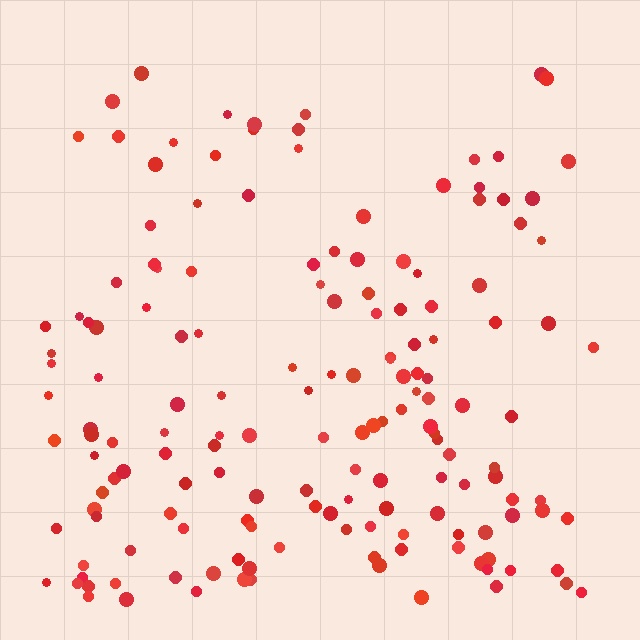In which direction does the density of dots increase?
From top to bottom, with the bottom side densest.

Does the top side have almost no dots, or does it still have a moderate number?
Still a moderate number, just noticeably fewer than the bottom.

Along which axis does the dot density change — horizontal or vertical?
Vertical.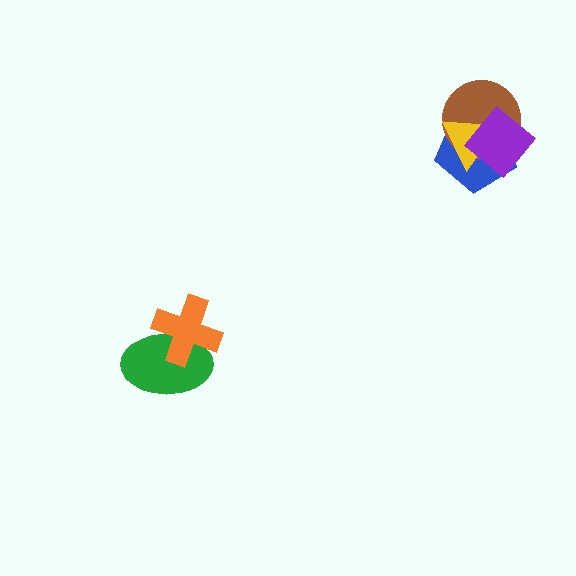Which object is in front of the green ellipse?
The orange cross is in front of the green ellipse.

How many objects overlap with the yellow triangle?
3 objects overlap with the yellow triangle.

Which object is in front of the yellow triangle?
The purple diamond is in front of the yellow triangle.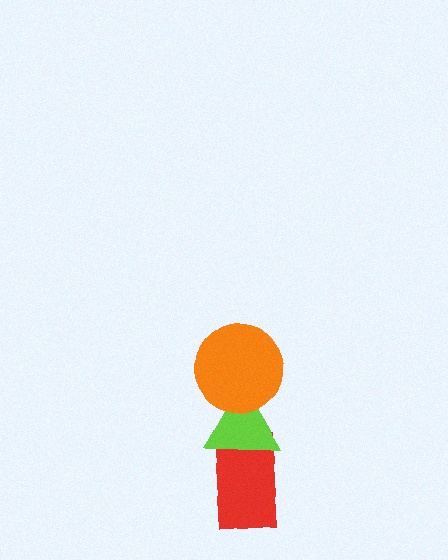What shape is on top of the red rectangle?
The lime triangle is on top of the red rectangle.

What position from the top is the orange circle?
The orange circle is 1st from the top.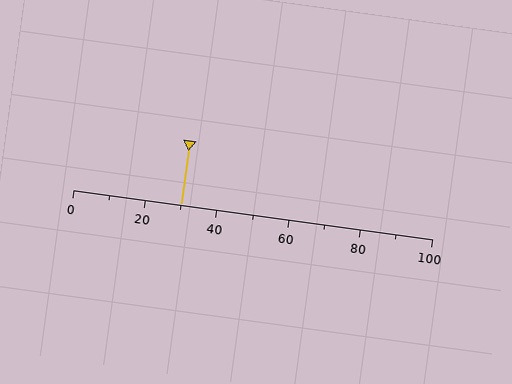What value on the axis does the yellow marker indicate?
The marker indicates approximately 30.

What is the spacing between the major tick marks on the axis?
The major ticks are spaced 20 apart.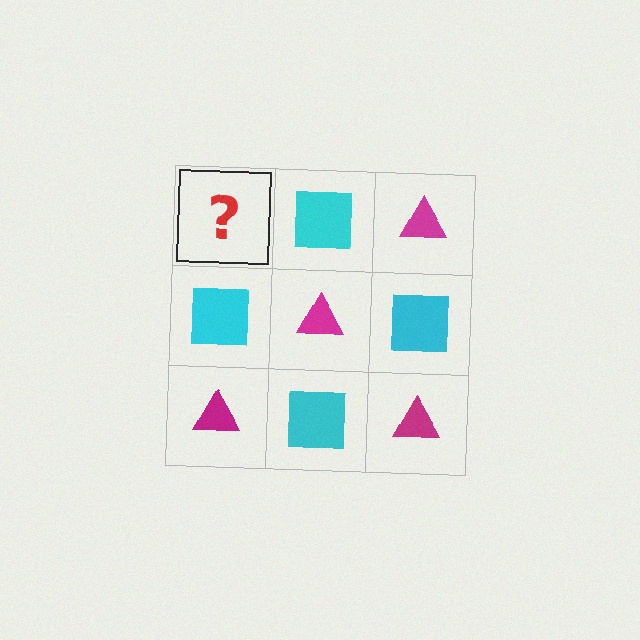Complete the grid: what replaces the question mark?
The question mark should be replaced with a magenta triangle.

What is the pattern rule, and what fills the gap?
The rule is that it alternates magenta triangle and cyan square in a checkerboard pattern. The gap should be filled with a magenta triangle.